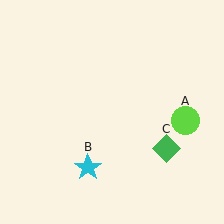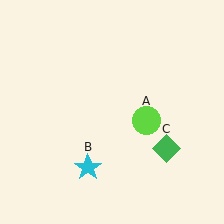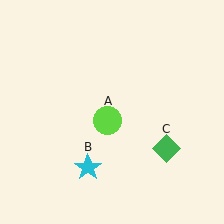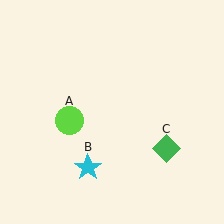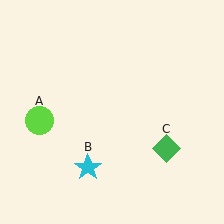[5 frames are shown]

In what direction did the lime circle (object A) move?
The lime circle (object A) moved left.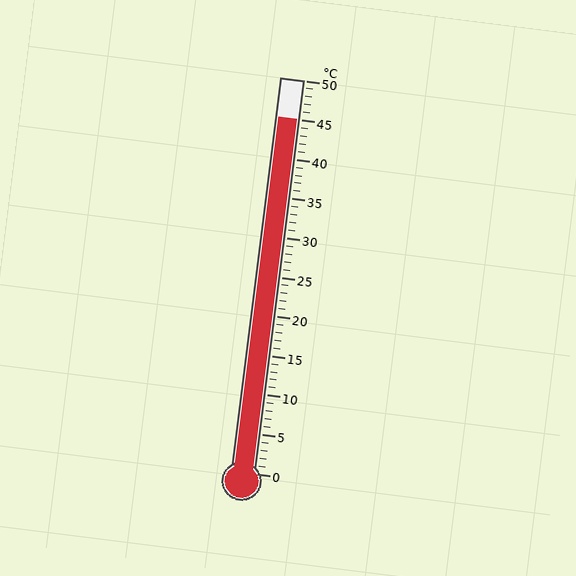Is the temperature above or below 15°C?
The temperature is above 15°C.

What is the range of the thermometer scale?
The thermometer scale ranges from 0°C to 50°C.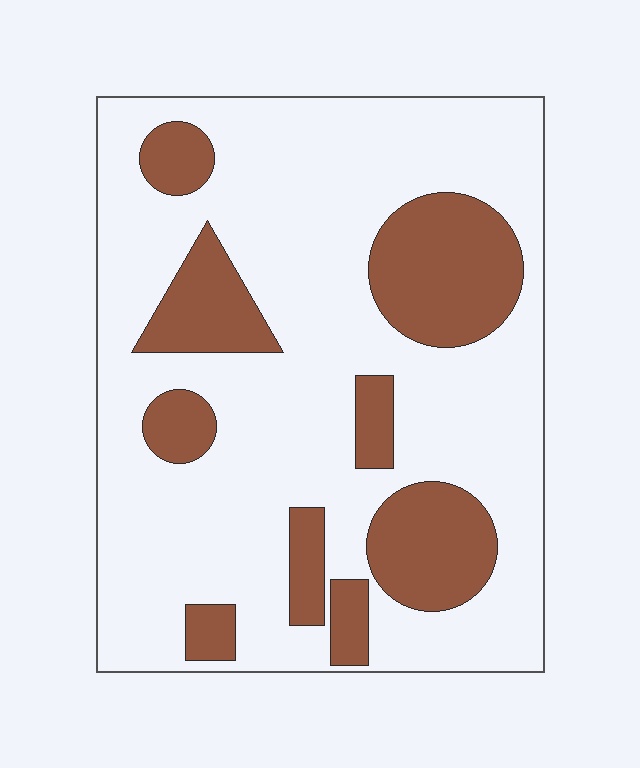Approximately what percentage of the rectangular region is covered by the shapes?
Approximately 25%.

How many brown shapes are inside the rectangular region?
9.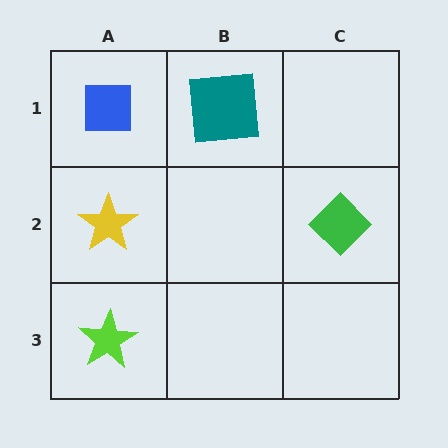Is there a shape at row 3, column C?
No, that cell is empty.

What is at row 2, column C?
A green diamond.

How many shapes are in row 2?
2 shapes.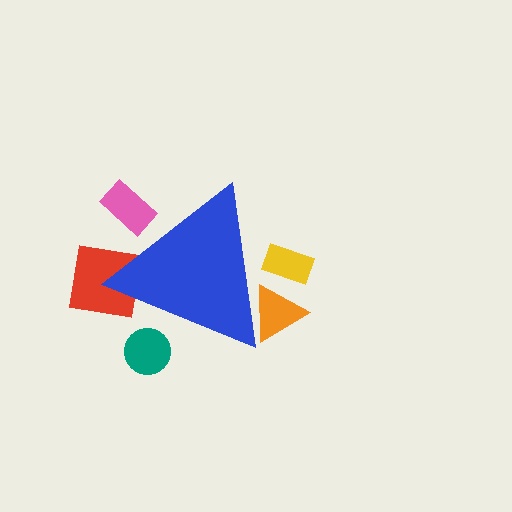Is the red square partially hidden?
Yes, the red square is partially hidden behind the blue triangle.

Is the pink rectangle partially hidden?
Yes, the pink rectangle is partially hidden behind the blue triangle.